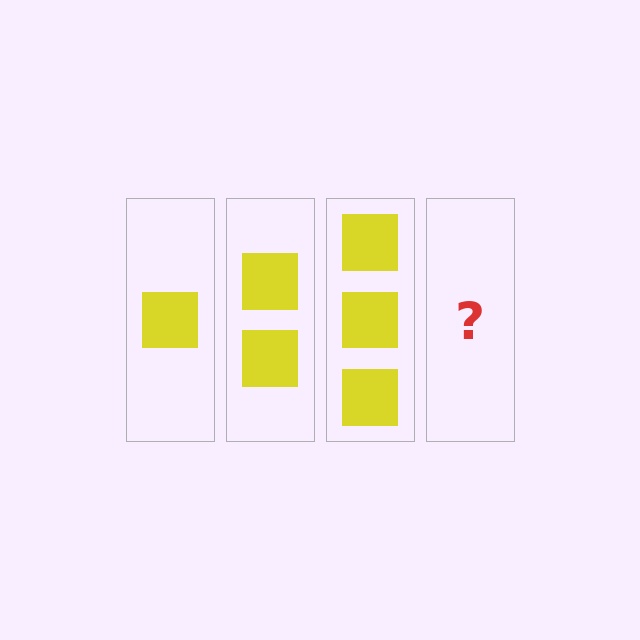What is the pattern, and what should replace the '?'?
The pattern is that each step adds one more square. The '?' should be 4 squares.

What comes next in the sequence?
The next element should be 4 squares.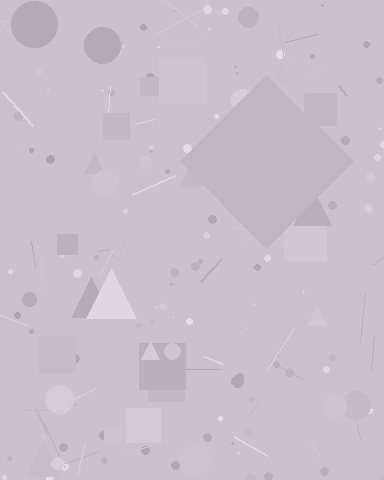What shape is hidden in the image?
A diamond is hidden in the image.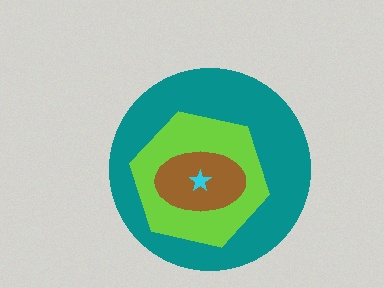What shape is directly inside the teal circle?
The lime hexagon.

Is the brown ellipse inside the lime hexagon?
Yes.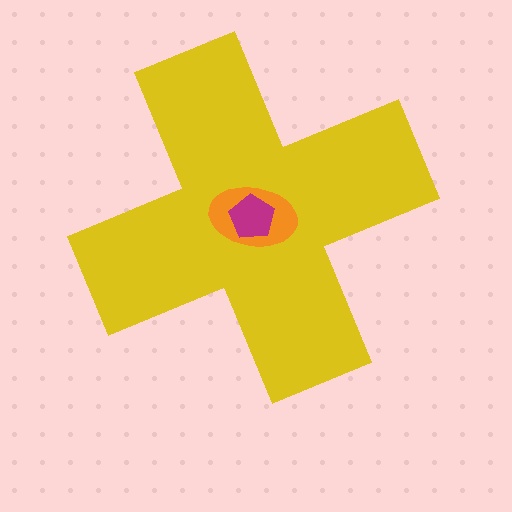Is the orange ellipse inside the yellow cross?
Yes.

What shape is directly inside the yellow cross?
The orange ellipse.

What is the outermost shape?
The yellow cross.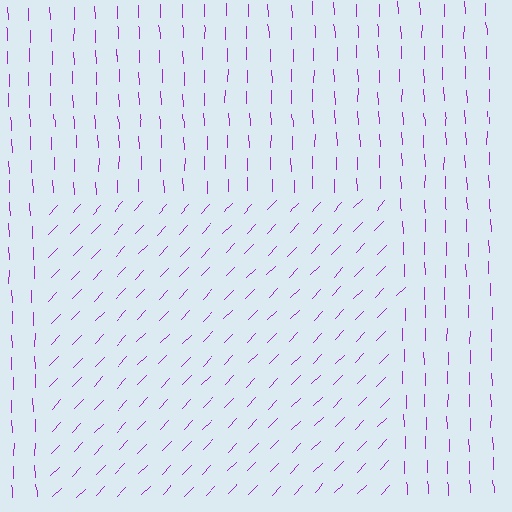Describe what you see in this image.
The image is filled with small purple line segments. A rectangle region in the image has lines oriented differently from the surrounding lines, creating a visible texture boundary.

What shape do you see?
I see a rectangle.